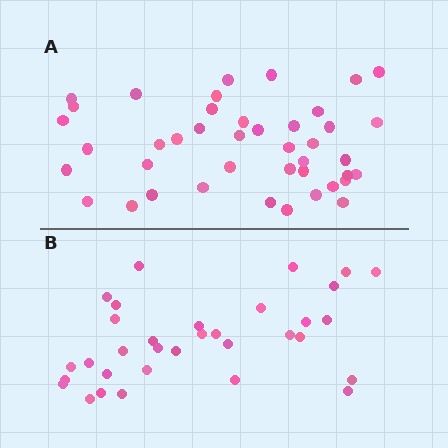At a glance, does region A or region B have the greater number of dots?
Region A (the top region) has more dots.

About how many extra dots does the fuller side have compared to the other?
Region A has roughly 8 or so more dots than region B.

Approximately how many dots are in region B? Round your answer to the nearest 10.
About 30 dots. (The exact count is 33, which rounds to 30.)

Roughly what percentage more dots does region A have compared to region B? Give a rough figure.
About 25% more.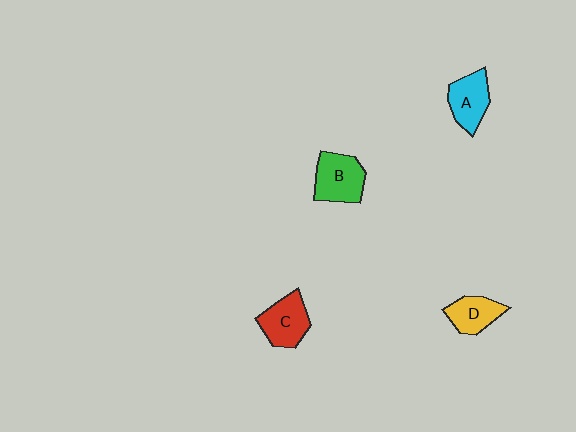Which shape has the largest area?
Shape B (green).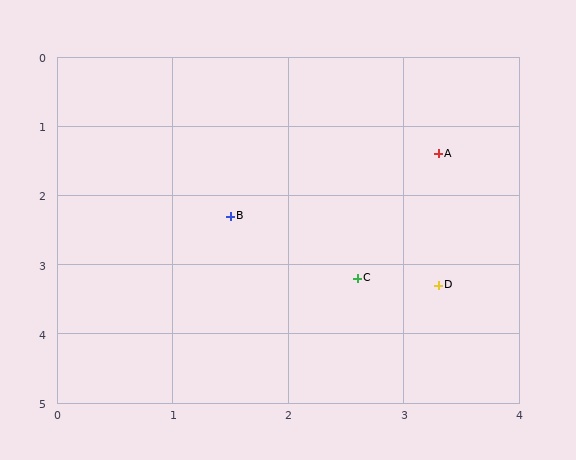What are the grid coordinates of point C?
Point C is at approximately (2.6, 3.2).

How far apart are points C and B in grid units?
Points C and B are about 1.4 grid units apart.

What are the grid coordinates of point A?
Point A is at approximately (3.3, 1.4).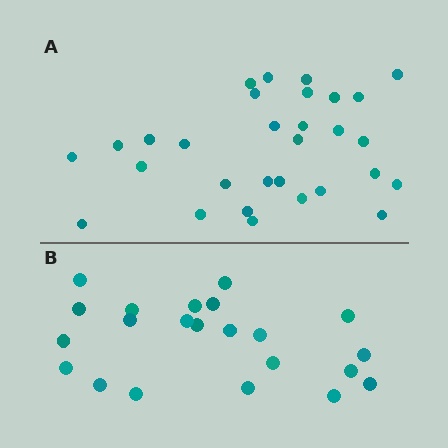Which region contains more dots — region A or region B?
Region A (the top region) has more dots.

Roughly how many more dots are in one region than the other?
Region A has roughly 8 or so more dots than region B.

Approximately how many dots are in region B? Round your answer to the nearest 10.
About 20 dots. (The exact count is 22, which rounds to 20.)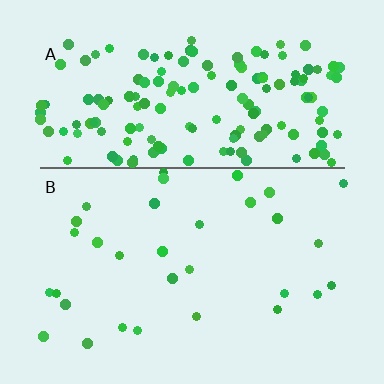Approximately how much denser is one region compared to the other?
Approximately 5.2× — region A over region B.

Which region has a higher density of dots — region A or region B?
A (the top).